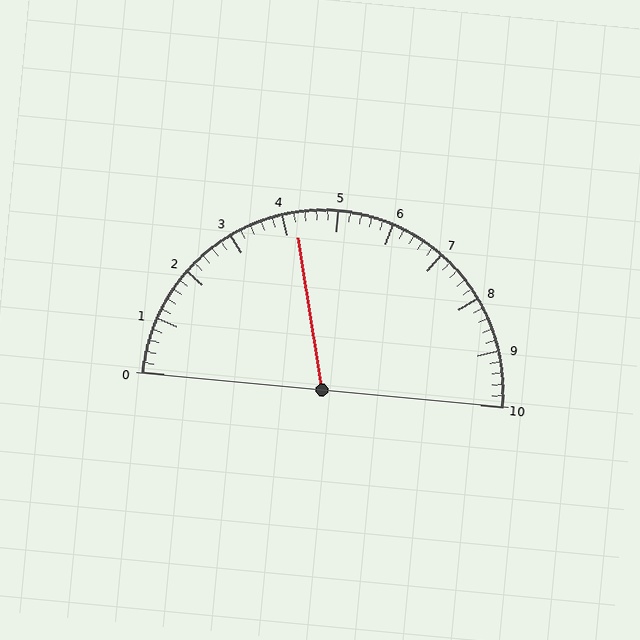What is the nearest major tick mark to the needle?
The nearest major tick mark is 4.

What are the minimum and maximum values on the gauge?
The gauge ranges from 0 to 10.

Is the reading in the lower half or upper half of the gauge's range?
The reading is in the lower half of the range (0 to 10).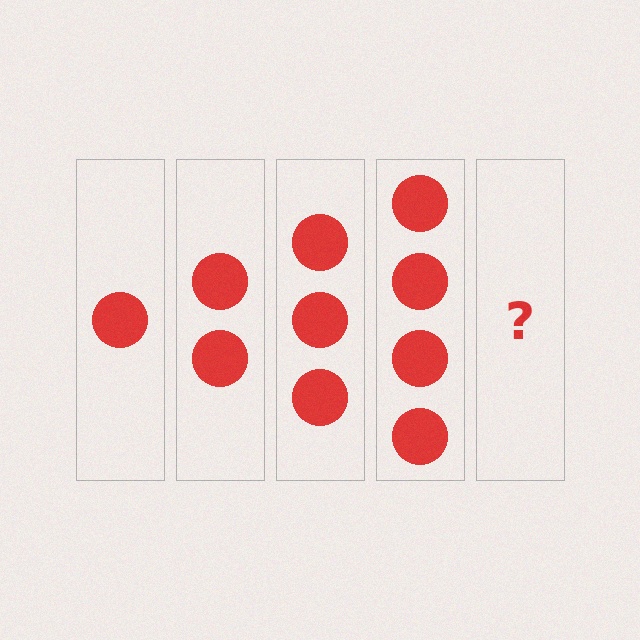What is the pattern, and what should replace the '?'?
The pattern is that each step adds one more circle. The '?' should be 5 circles.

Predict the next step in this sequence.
The next step is 5 circles.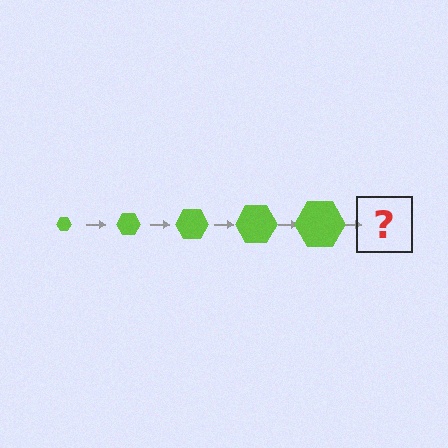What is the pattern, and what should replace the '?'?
The pattern is that the hexagon gets progressively larger each step. The '?' should be a lime hexagon, larger than the previous one.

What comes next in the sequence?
The next element should be a lime hexagon, larger than the previous one.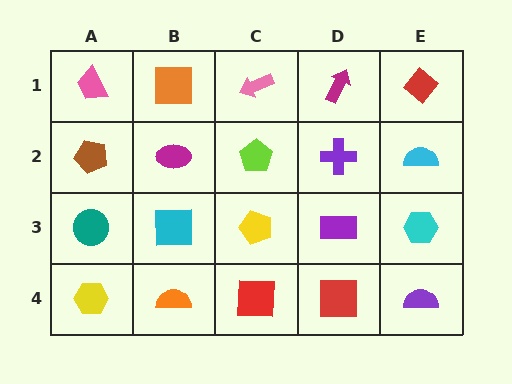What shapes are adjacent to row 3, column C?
A lime pentagon (row 2, column C), a red square (row 4, column C), a cyan square (row 3, column B), a purple rectangle (row 3, column D).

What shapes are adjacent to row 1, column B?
A magenta ellipse (row 2, column B), a pink trapezoid (row 1, column A), a pink arrow (row 1, column C).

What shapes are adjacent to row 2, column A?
A pink trapezoid (row 1, column A), a teal circle (row 3, column A), a magenta ellipse (row 2, column B).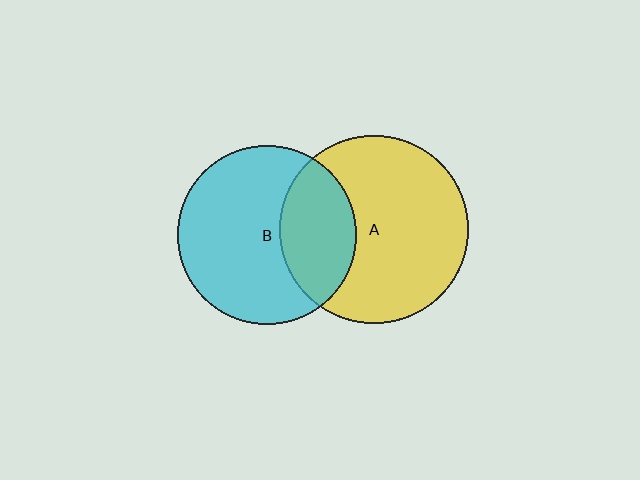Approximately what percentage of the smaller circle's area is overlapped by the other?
Approximately 30%.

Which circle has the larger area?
Circle A (yellow).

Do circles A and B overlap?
Yes.